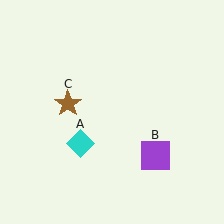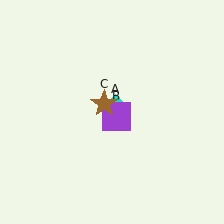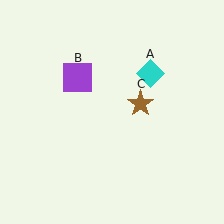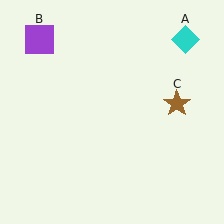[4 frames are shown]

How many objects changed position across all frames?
3 objects changed position: cyan diamond (object A), purple square (object B), brown star (object C).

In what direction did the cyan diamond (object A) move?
The cyan diamond (object A) moved up and to the right.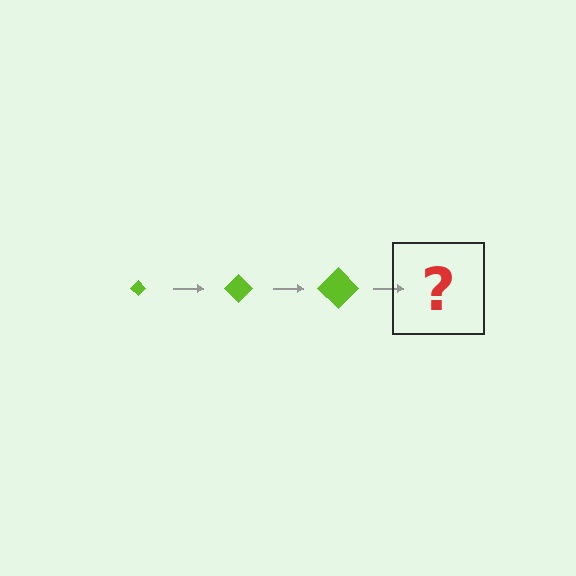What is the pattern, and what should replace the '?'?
The pattern is that the diamond gets progressively larger each step. The '?' should be a lime diamond, larger than the previous one.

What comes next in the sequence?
The next element should be a lime diamond, larger than the previous one.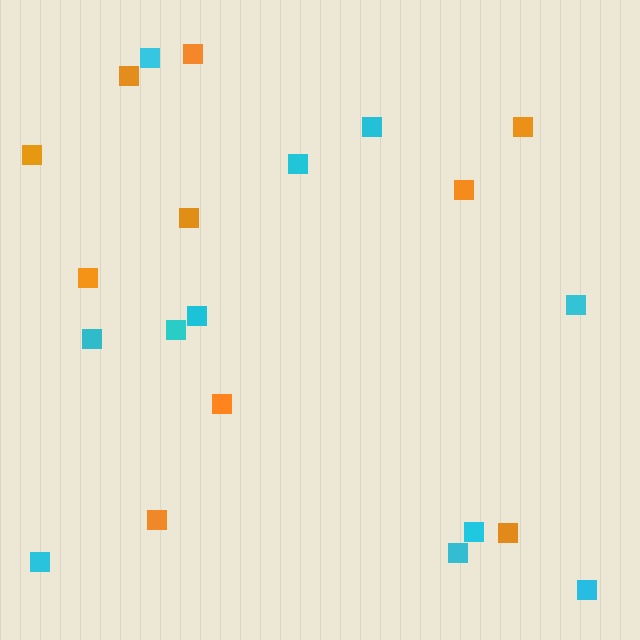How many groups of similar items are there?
There are 2 groups: one group of cyan squares (11) and one group of orange squares (10).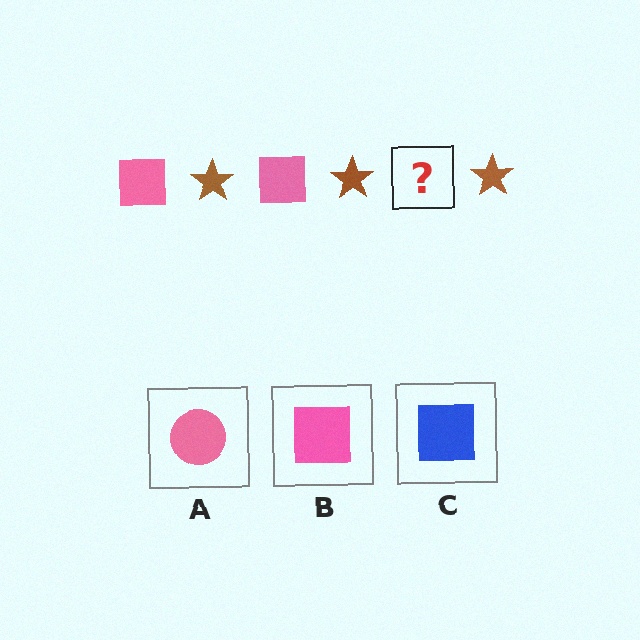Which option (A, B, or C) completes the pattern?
B.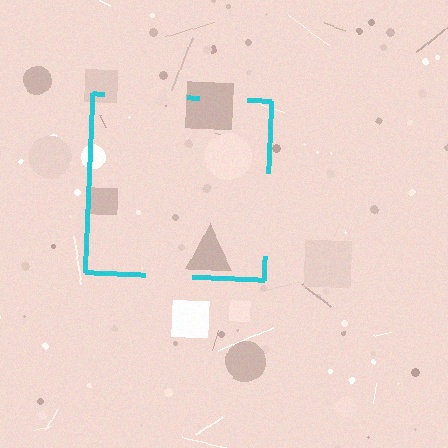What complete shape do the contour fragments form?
The contour fragments form a square.